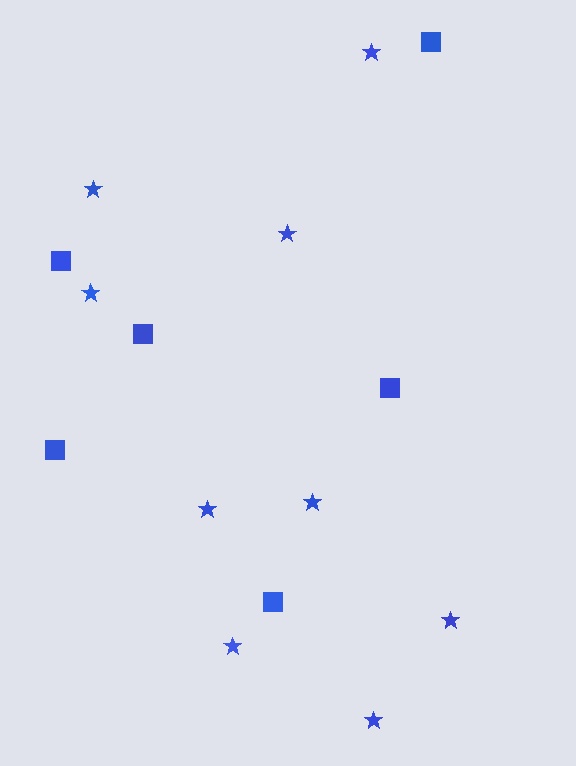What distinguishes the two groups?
There are 2 groups: one group of squares (6) and one group of stars (9).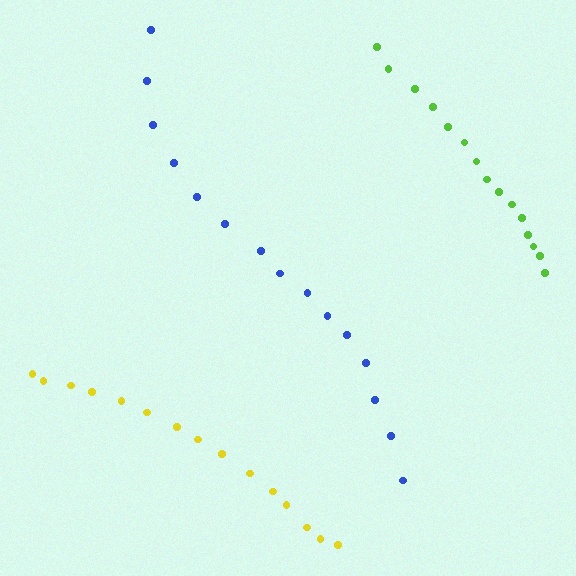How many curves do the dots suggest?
There are 3 distinct paths.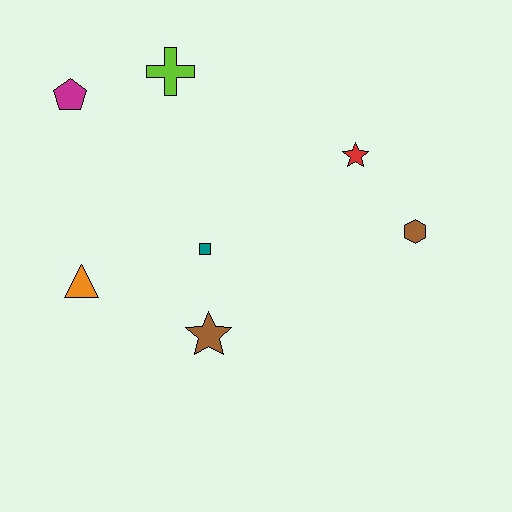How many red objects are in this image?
There is 1 red object.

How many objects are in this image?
There are 7 objects.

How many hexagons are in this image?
There is 1 hexagon.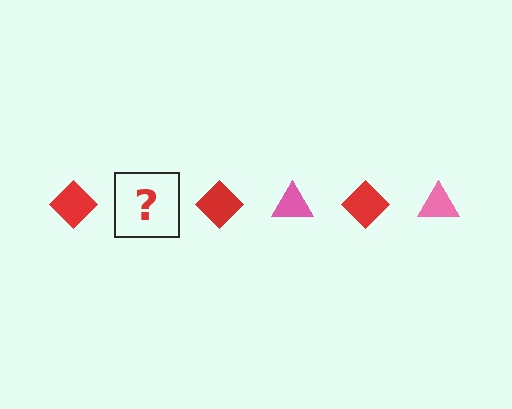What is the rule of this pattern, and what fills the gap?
The rule is that the pattern alternates between red diamond and pink triangle. The gap should be filled with a pink triangle.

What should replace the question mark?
The question mark should be replaced with a pink triangle.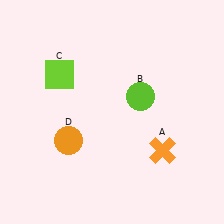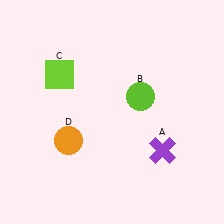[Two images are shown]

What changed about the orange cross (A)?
In Image 1, A is orange. In Image 2, it changed to purple.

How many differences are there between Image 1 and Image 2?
There is 1 difference between the two images.